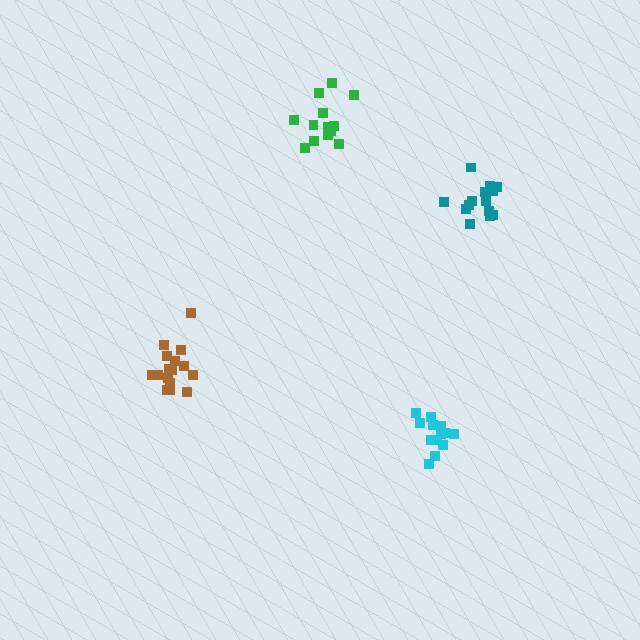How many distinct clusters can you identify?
There are 4 distinct clusters.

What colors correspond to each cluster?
The clusters are colored: green, teal, cyan, brown.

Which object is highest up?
The green cluster is topmost.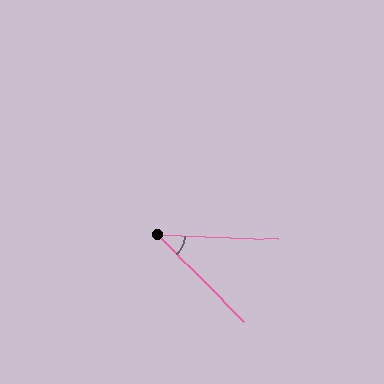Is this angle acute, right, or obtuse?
It is acute.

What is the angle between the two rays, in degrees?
Approximately 44 degrees.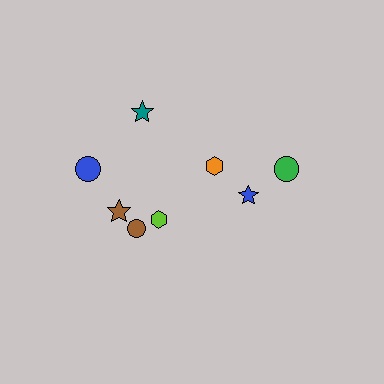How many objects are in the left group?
There are 5 objects.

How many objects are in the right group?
There are 3 objects.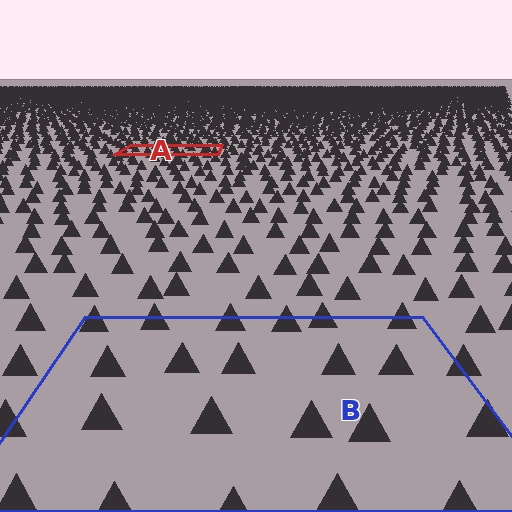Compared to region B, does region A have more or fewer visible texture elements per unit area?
Region A has more texture elements per unit area — they are packed more densely because it is farther away.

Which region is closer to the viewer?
Region B is closer. The texture elements there are larger and more spread out.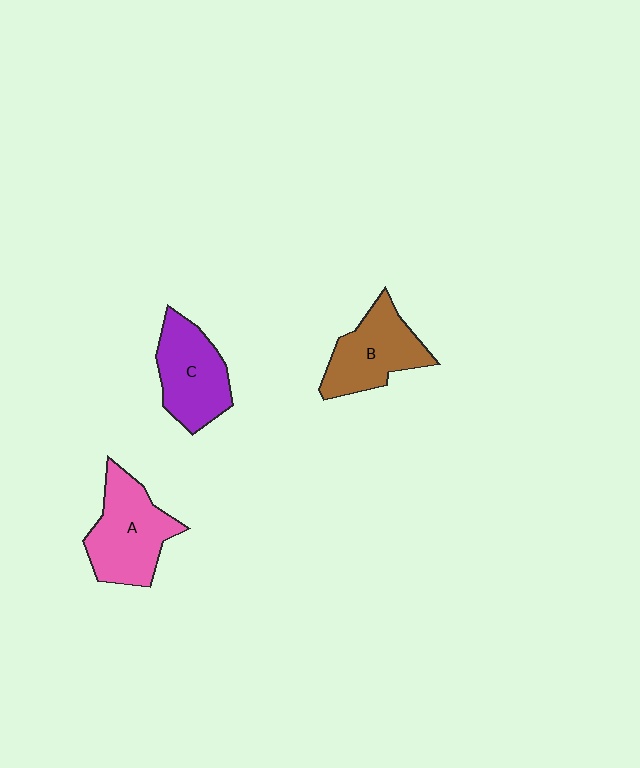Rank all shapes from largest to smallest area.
From largest to smallest: A (pink), C (purple), B (brown).